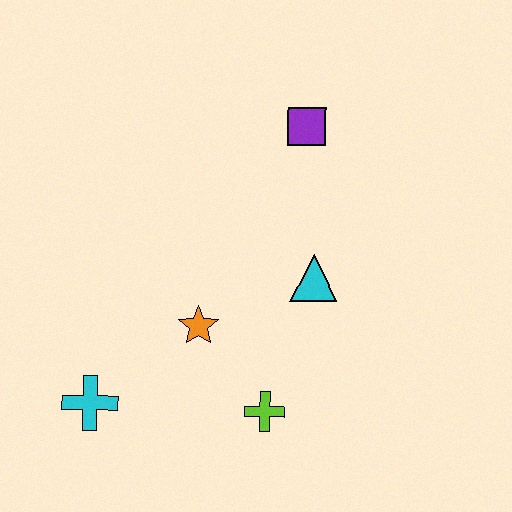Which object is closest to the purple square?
The cyan triangle is closest to the purple square.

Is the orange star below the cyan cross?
No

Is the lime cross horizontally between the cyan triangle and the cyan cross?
Yes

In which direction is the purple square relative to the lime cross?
The purple square is above the lime cross.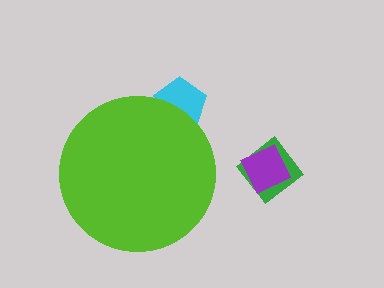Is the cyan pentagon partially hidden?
Yes, the cyan pentagon is partially hidden behind the lime circle.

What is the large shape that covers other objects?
A lime circle.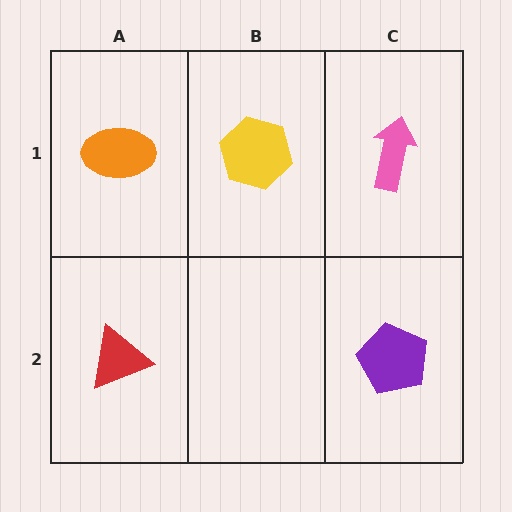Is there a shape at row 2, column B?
No, that cell is empty.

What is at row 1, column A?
An orange ellipse.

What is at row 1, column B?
A yellow hexagon.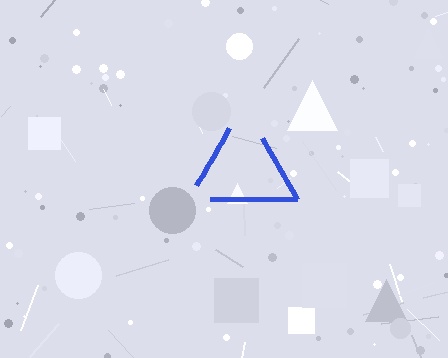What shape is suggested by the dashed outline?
The dashed outline suggests a triangle.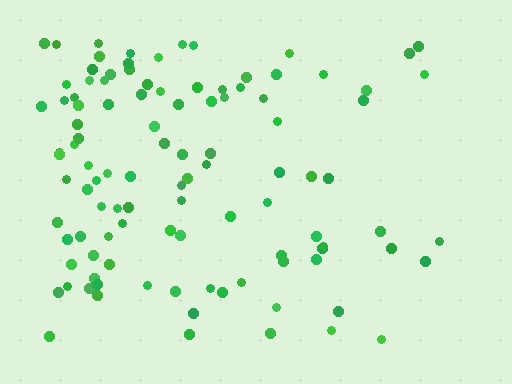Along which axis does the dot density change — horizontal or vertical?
Horizontal.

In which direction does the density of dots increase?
From right to left, with the left side densest.